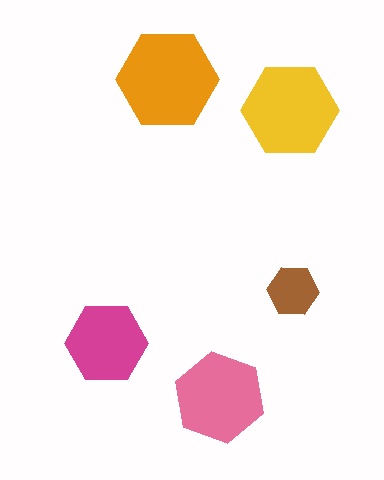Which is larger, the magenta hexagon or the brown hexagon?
The magenta one.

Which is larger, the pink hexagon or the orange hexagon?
The orange one.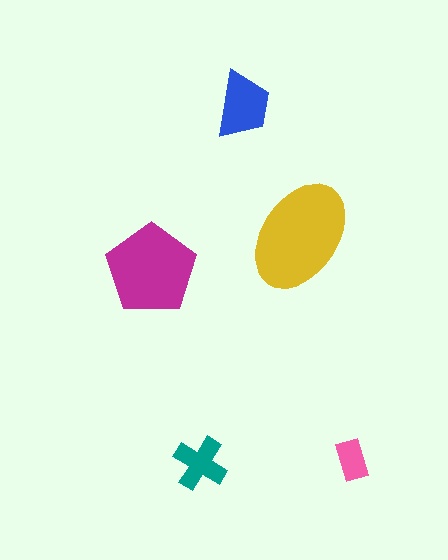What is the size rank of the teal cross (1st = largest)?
4th.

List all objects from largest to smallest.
The yellow ellipse, the magenta pentagon, the blue trapezoid, the teal cross, the pink rectangle.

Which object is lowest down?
The teal cross is bottommost.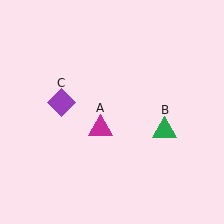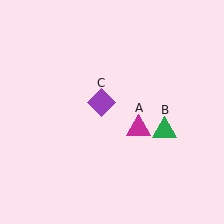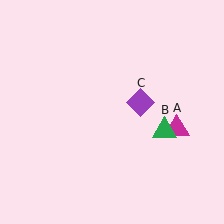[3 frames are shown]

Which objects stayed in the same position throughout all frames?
Green triangle (object B) remained stationary.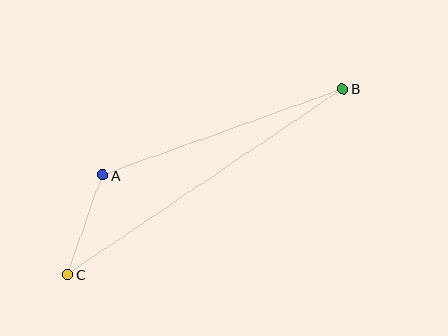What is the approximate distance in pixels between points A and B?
The distance between A and B is approximately 255 pixels.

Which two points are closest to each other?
Points A and C are closest to each other.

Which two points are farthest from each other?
Points B and C are farthest from each other.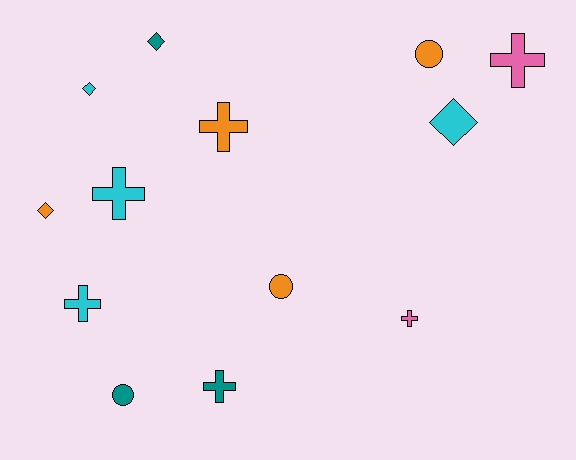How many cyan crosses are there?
There are 2 cyan crosses.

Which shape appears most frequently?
Cross, with 6 objects.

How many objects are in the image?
There are 13 objects.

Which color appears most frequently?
Cyan, with 4 objects.